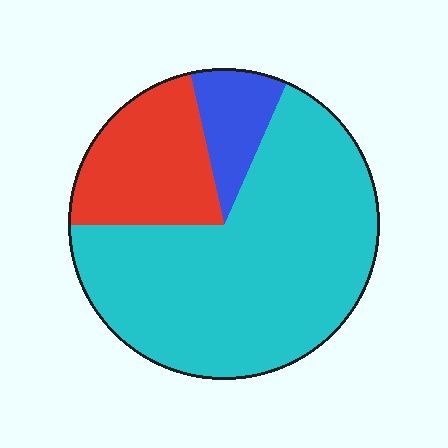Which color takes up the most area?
Cyan, at roughly 70%.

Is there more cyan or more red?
Cyan.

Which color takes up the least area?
Blue, at roughly 10%.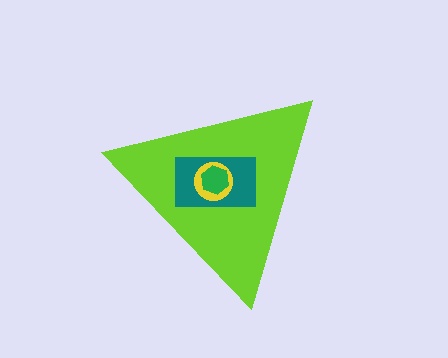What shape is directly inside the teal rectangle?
The yellow circle.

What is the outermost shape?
The lime triangle.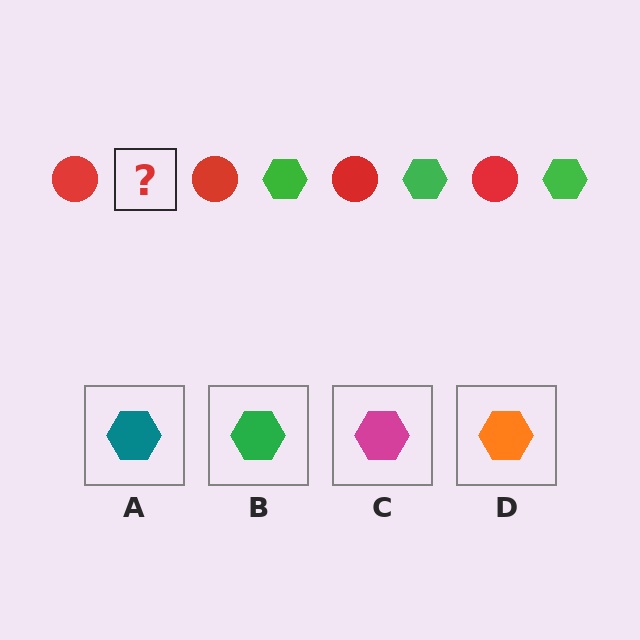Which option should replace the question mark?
Option B.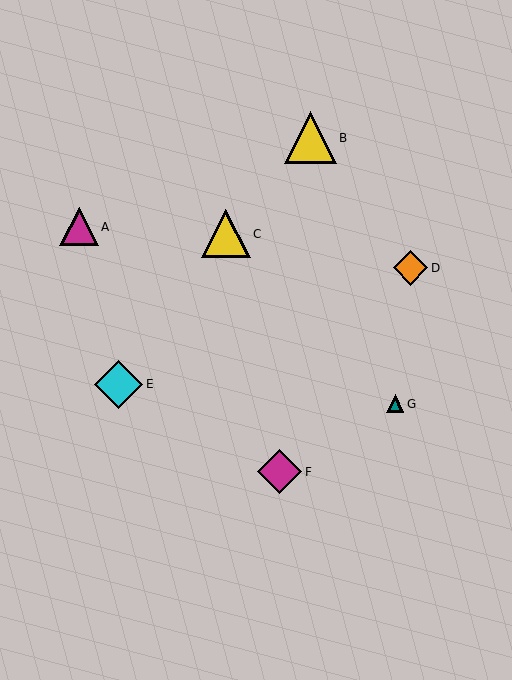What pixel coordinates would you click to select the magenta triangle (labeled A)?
Click at (79, 227) to select the magenta triangle A.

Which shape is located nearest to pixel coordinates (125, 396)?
The cyan diamond (labeled E) at (118, 384) is nearest to that location.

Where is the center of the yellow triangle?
The center of the yellow triangle is at (310, 138).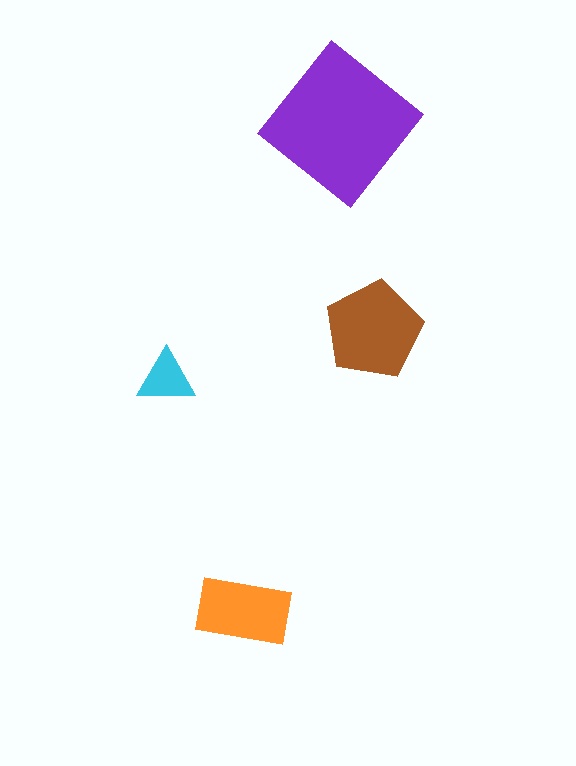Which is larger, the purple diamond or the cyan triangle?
The purple diamond.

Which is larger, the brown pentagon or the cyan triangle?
The brown pentagon.